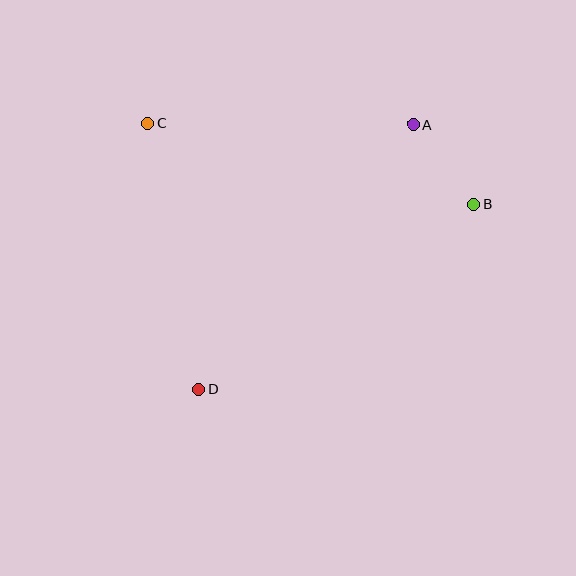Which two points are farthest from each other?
Points A and D are farthest from each other.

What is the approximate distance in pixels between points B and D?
The distance between B and D is approximately 332 pixels.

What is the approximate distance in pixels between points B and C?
The distance between B and C is approximately 337 pixels.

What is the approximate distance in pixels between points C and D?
The distance between C and D is approximately 270 pixels.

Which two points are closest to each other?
Points A and B are closest to each other.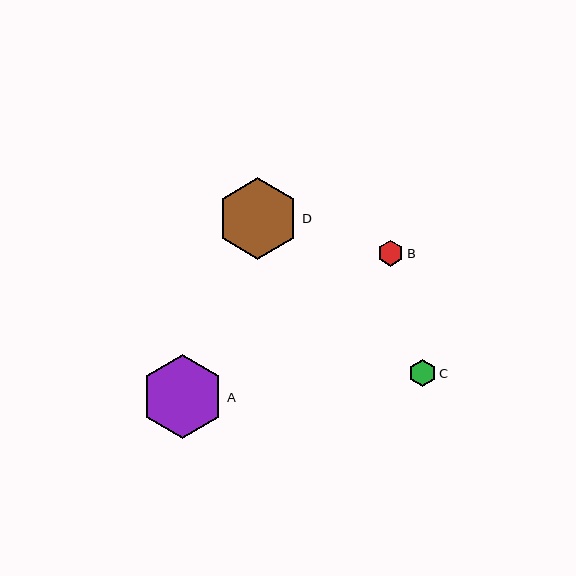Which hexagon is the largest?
Hexagon A is the largest with a size of approximately 83 pixels.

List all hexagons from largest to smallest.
From largest to smallest: A, D, C, B.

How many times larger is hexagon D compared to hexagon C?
Hexagon D is approximately 3.0 times the size of hexagon C.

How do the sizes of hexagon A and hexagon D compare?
Hexagon A and hexagon D are approximately the same size.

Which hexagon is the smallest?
Hexagon B is the smallest with a size of approximately 26 pixels.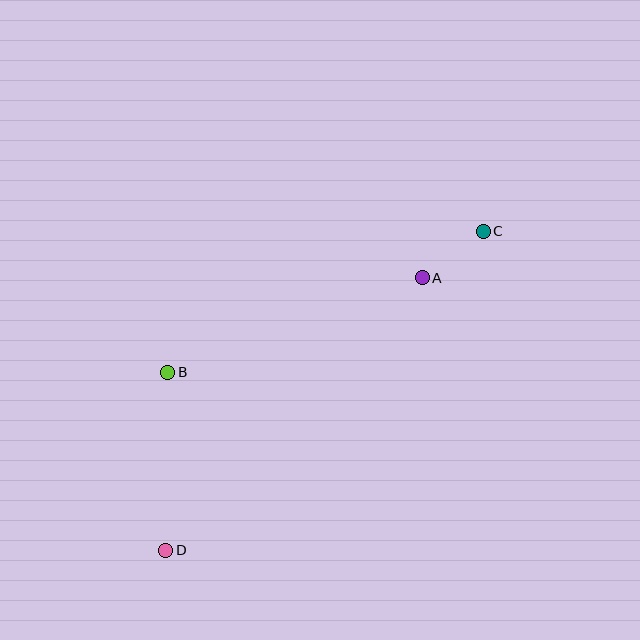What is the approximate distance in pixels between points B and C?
The distance between B and C is approximately 346 pixels.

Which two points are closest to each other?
Points A and C are closest to each other.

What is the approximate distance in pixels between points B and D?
The distance between B and D is approximately 178 pixels.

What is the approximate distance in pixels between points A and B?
The distance between A and B is approximately 272 pixels.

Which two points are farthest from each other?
Points C and D are farthest from each other.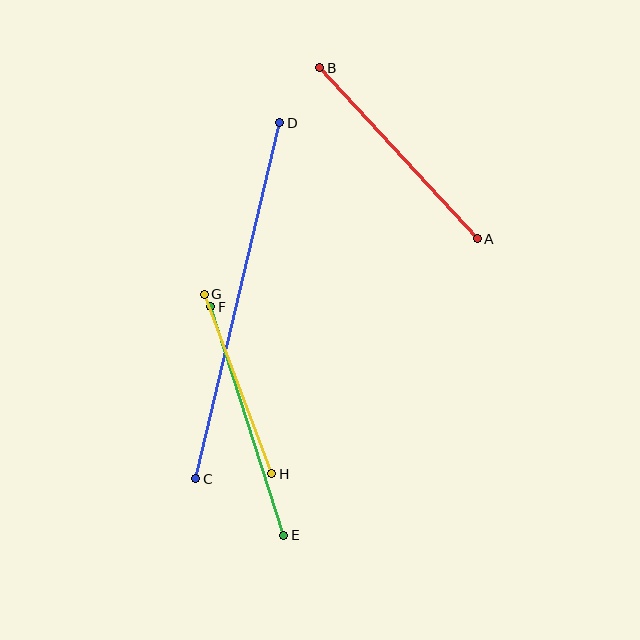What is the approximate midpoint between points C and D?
The midpoint is at approximately (238, 301) pixels.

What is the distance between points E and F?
The distance is approximately 240 pixels.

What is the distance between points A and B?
The distance is approximately 232 pixels.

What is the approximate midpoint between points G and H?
The midpoint is at approximately (238, 384) pixels.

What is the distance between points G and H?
The distance is approximately 192 pixels.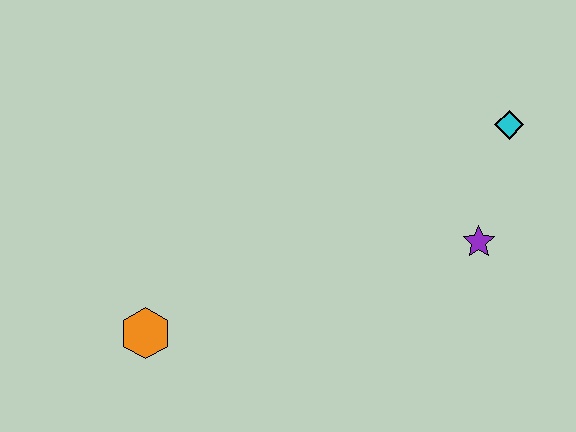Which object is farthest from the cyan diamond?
The orange hexagon is farthest from the cyan diamond.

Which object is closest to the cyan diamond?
The purple star is closest to the cyan diamond.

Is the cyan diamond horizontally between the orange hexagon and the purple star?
No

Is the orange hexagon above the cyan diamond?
No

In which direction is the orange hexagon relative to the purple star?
The orange hexagon is to the left of the purple star.